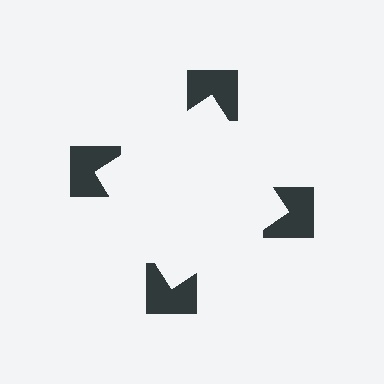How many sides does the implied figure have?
4 sides.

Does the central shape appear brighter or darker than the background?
It typically appears slightly brighter than the background, even though no actual brightness change is drawn.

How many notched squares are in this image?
There are 4 — one at each vertex of the illusory square.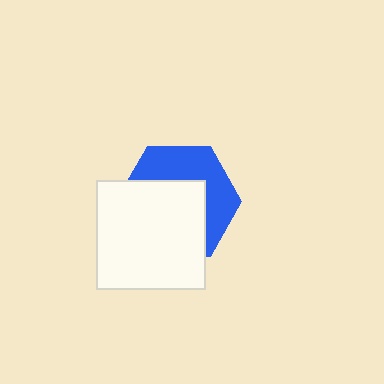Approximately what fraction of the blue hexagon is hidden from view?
Roughly 56% of the blue hexagon is hidden behind the white square.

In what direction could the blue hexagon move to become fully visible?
The blue hexagon could move toward the upper-right. That would shift it out from behind the white square entirely.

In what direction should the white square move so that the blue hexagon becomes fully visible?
The white square should move toward the lower-left. That is the shortest direction to clear the overlap and leave the blue hexagon fully visible.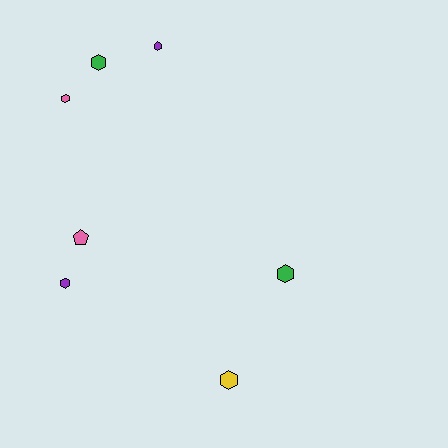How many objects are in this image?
There are 7 objects.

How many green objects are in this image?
There are 2 green objects.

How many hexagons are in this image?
There are 6 hexagons.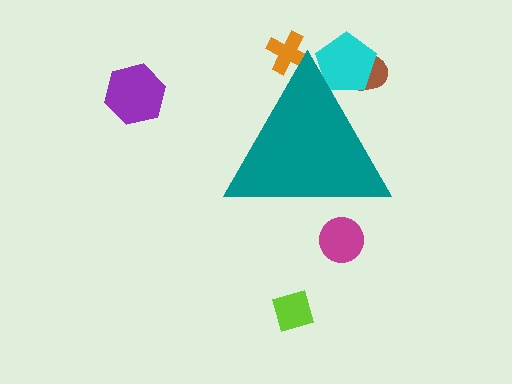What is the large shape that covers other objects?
A teal triangle.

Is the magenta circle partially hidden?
Yes, the magenta circle is partially hidden behind the teal triangle.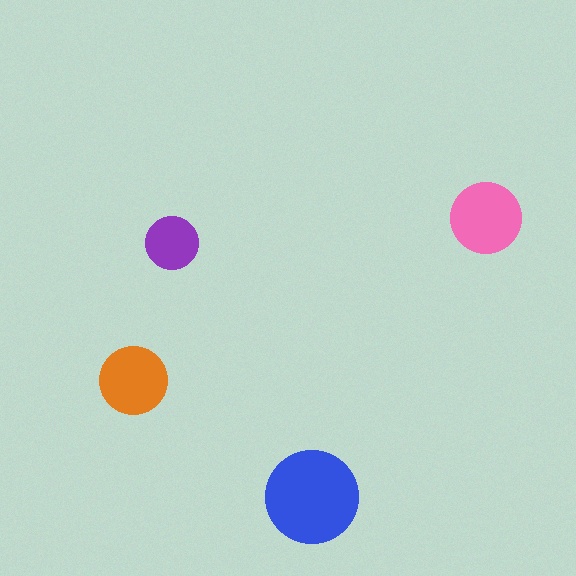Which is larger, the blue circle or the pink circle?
The blue one.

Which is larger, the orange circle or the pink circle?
The pink one.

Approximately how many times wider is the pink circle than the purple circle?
About 1.5 times wider.